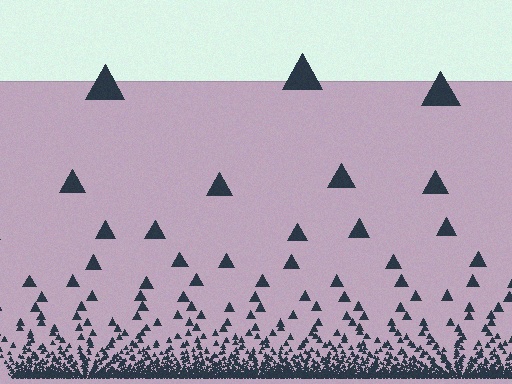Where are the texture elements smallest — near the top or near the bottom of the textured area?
Near the bottom.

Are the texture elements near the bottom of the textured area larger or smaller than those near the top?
Smaller. The gradient is inverted — elements near the bottom are smaller and denser.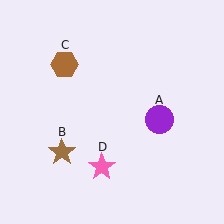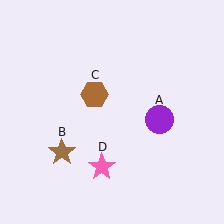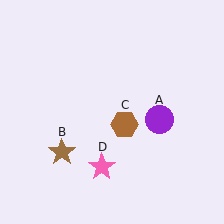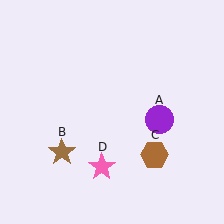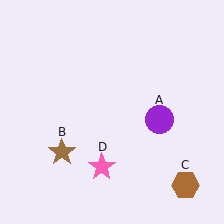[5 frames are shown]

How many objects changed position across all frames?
1 object changed position: brown hexagon (object C).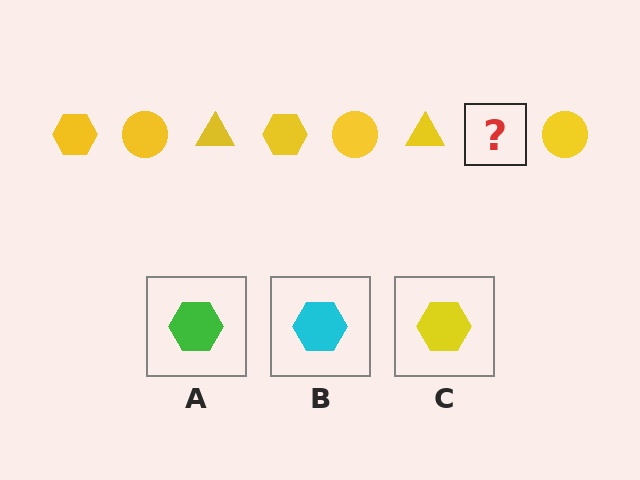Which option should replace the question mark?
Option C.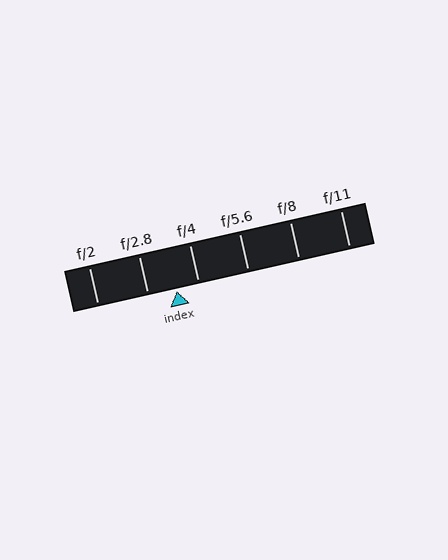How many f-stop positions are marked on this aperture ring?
There are 6 f-stop positions marked.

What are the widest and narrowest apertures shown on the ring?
The widest aperture shown is f/2 and the narrowest is f/11.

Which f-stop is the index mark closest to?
The index mark is closest to f/4.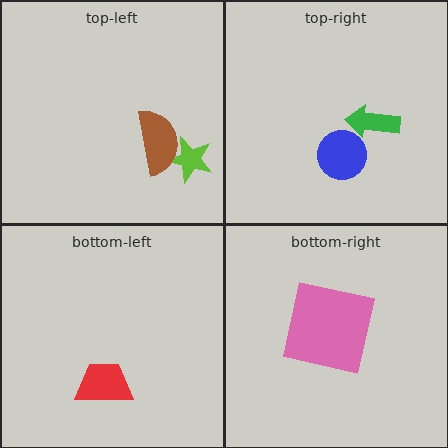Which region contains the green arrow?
The top-right region.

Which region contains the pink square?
The bottom-right region.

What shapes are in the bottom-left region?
The red trapezoid.